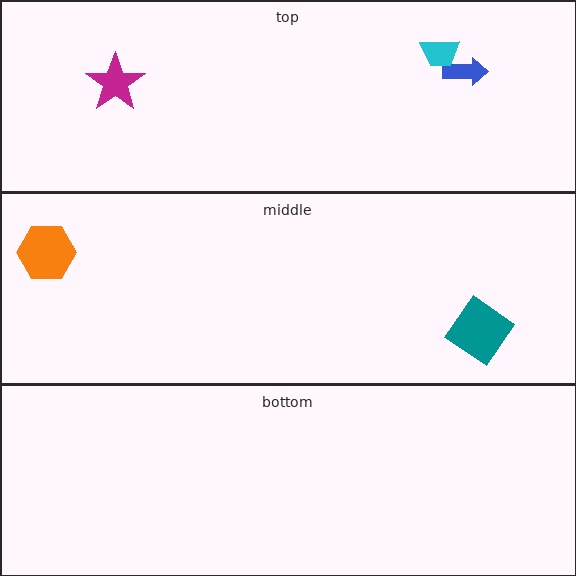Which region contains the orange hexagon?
The middle region.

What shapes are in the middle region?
The orange hexagon, the teal diamond.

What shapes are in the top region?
The blue arrow, the cyan trapezoid, the magenta star.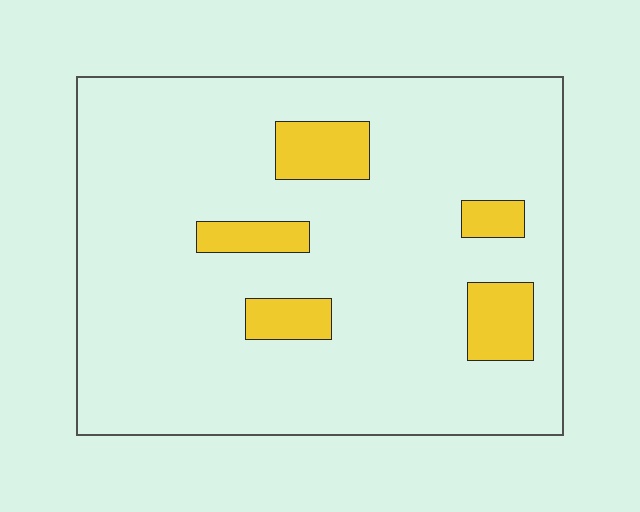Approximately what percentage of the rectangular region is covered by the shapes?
Approximately 10%.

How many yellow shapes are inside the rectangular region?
5.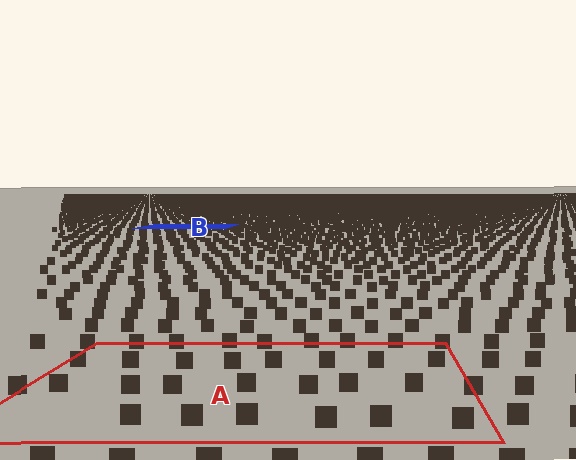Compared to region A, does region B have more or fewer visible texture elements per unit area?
Region B has more texture elements per unit area — they are packed more densely because it is farther away.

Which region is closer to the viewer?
Region A is closer. The texture elements there are larger and more spread out.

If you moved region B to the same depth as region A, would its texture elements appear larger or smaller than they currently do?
They would appear larger. At a closer depth, the same texture elements are projected at a bigger on-screen size.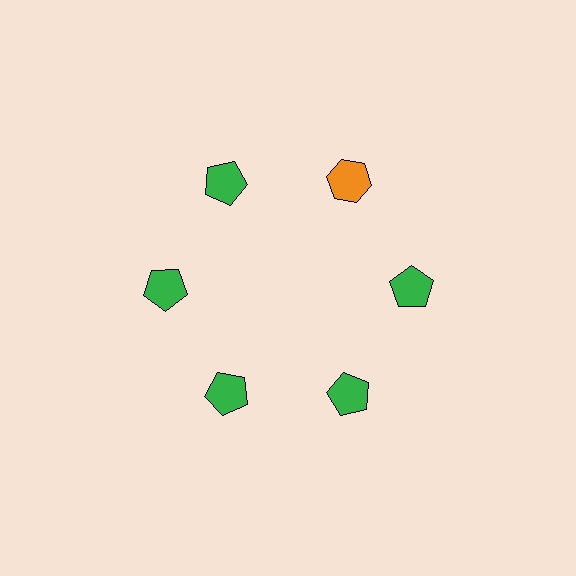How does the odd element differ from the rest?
It differs in both color (orange instead of green) and shape (hexagon instead of pentagon).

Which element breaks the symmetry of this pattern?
The orange hexagon at roughly the 1 o'clock position breaks the symmetry. All other shapes are green pentagons.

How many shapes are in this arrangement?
There are 6 shapes arranged in a ring pattern.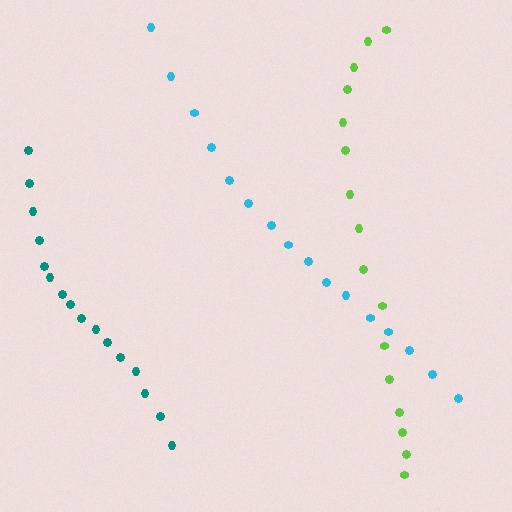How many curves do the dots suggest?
There are 3 distinct paths.